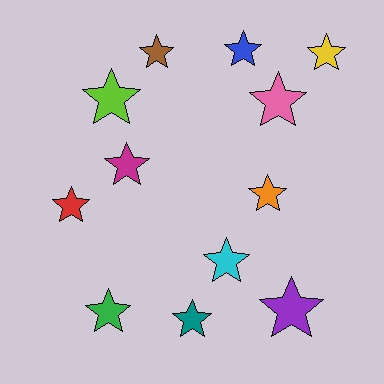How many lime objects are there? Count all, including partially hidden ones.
There is 1 lime object.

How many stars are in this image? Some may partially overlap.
There are 12 stars.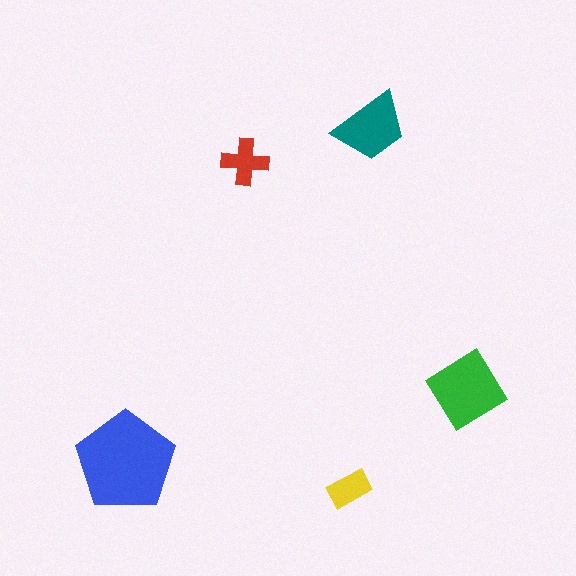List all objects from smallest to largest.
The yellow rectangle, the red cross, the teal trapezoid, the green diamond, the blue pentagon.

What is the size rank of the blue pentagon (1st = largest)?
1st.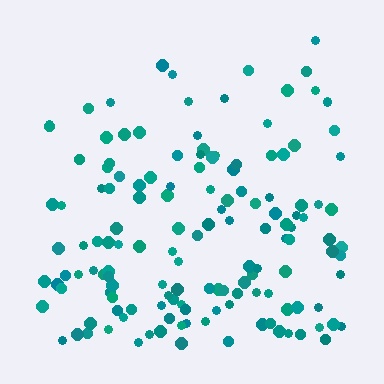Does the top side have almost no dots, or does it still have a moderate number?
Still a moderate number, just noticeably fewer than the bottom.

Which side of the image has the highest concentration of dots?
The bottom.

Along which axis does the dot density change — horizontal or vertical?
Vertical.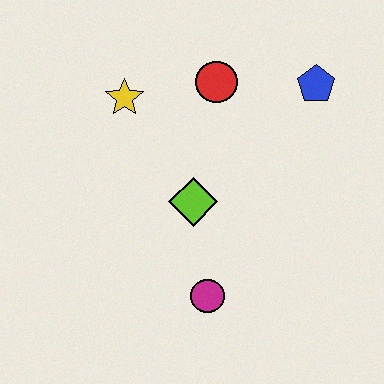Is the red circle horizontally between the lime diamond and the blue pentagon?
Yes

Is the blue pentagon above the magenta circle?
Yes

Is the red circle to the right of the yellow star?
Yes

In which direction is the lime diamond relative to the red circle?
The lime diamond is below the red circle.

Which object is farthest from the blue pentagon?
The magenta circle is farthest from the blue pentagon.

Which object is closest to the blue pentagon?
The red circle is closest to the blue pentagon.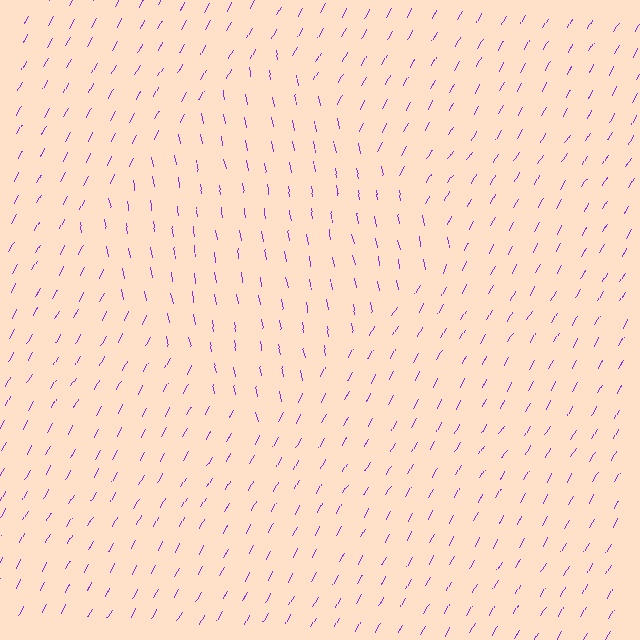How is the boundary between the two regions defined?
The boundary is defined purely by a change in line orientation (approximately 39 degrees difference). All lines are the same color and thickness.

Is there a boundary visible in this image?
Yes, there is a texture boundary formed by a change in line orientation.